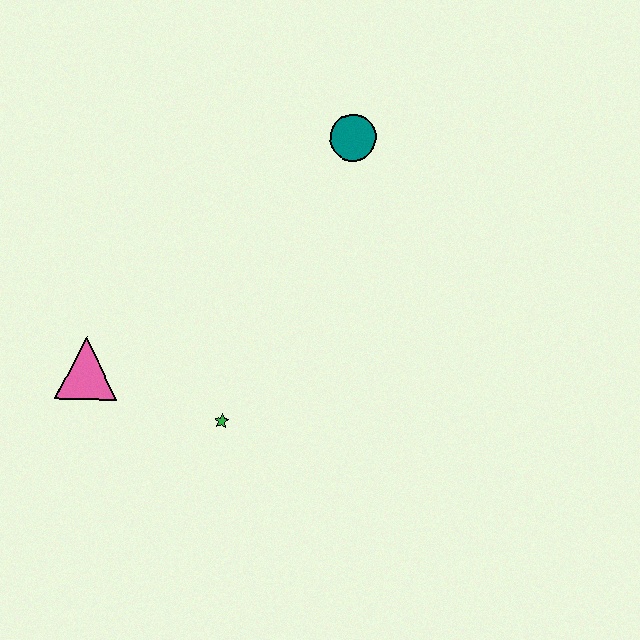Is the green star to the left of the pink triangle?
No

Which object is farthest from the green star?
The teal circle is farthest from the green star.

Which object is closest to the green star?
The pink triangle is closest to the green star.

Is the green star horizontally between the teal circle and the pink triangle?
Yes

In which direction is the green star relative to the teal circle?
The green star is below the teal circle.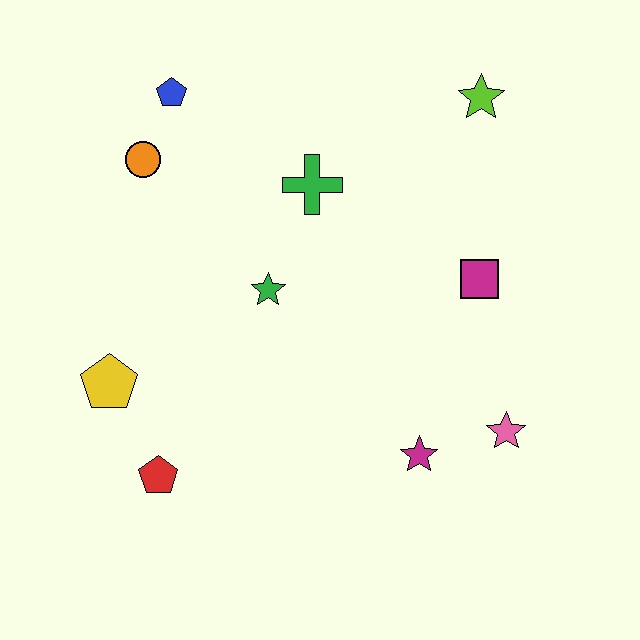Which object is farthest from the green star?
The lime star is farthest from the green star.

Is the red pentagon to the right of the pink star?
No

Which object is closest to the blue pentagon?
The orange circle is closest to the blue pentagon.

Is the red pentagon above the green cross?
No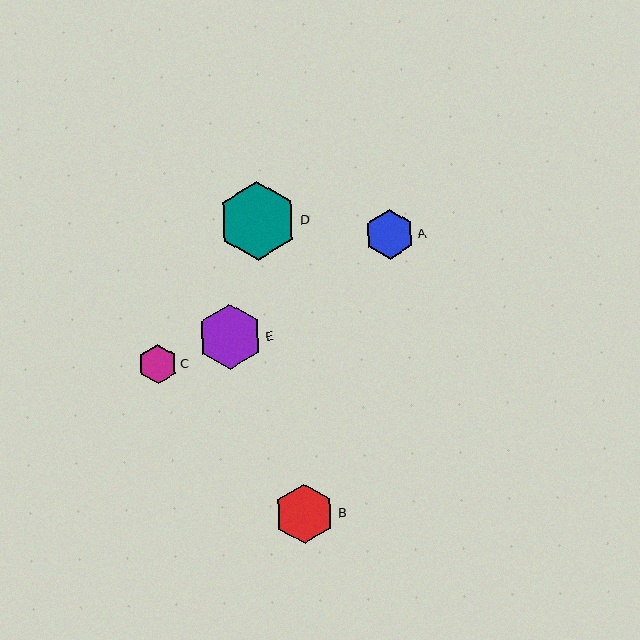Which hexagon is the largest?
Hexagon D is the largest with a size of approximately 79 pixels.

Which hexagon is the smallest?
Hexagon C is the smallest with a size of approximately 39 pixels.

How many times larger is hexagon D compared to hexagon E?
Hexagon D is approximately 1.2 times the size of hexagon E.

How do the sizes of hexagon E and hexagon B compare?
Hexagon E and hexagon B are approximately the same size.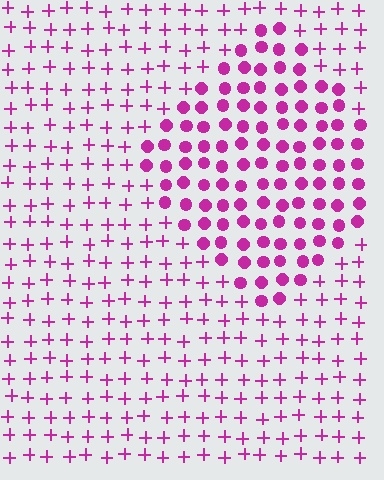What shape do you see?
I see a diamond.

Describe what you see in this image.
The image is filled with small magenta elements arranged in a uniform grid. A diamond-shaped region contains circles, while the surrounding area contains plus signs. The boundary is defined purely by the change in element shape.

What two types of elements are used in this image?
The image uses circles inside the diamond region and plus signs outside it.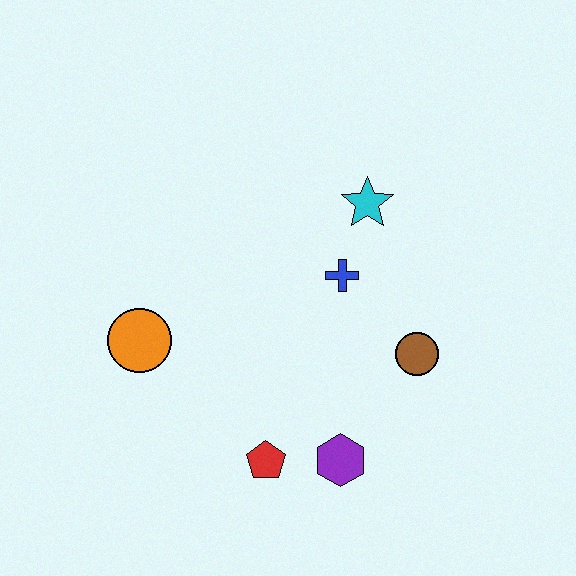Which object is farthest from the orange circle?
The brown circle is farthest from the orange circle.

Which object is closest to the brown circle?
The blue cross is closest to the brown circle.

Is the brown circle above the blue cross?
No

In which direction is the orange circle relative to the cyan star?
The orange circle is to the left of the cyan star.